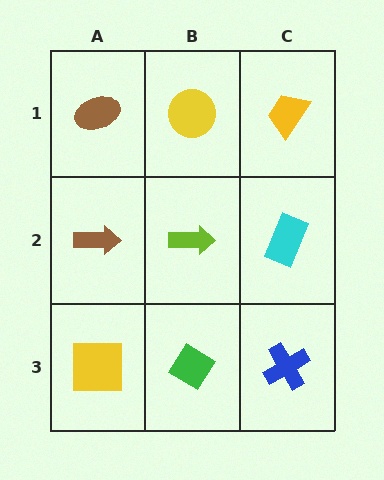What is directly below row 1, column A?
A brown arrow.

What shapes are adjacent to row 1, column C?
A cyan rectangle (row 2, column C), a yellow circle (row 1, column B).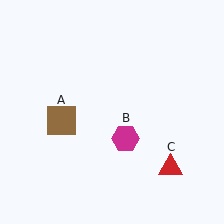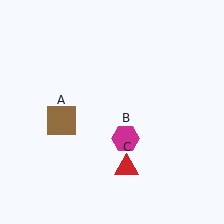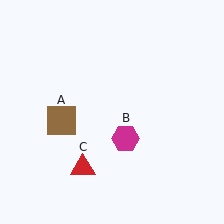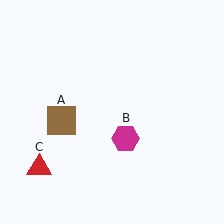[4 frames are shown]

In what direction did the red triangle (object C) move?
The red triangle (object C) moved left.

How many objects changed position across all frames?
1 object changed position: red triangle (object C).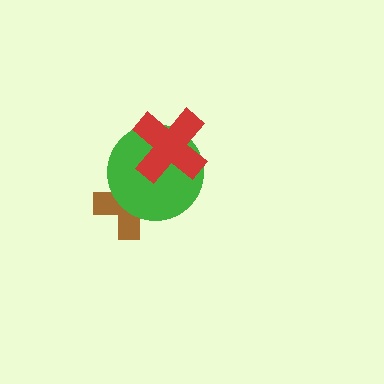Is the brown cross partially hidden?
Yes, it is partially covered by another shape.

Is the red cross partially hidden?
No, no other shape covers it.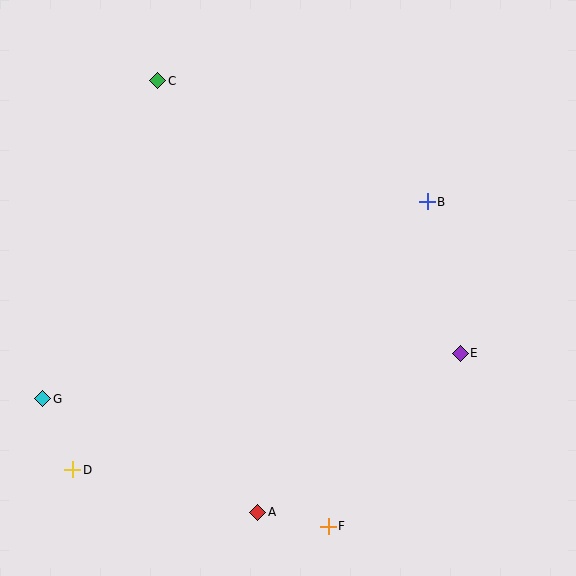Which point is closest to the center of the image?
Point B at (427, 202) is closest to the center.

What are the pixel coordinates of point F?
Point F is at (328, 526).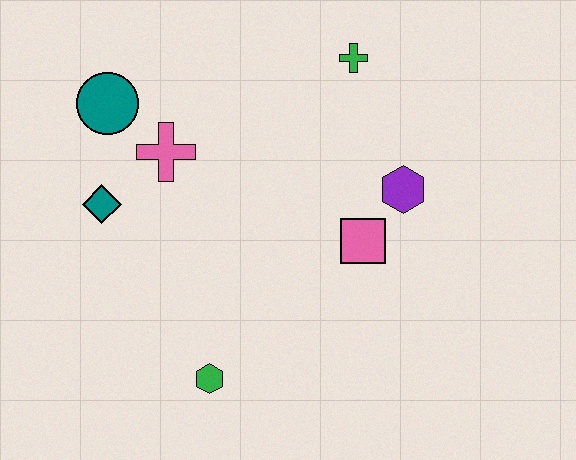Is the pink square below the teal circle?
Yes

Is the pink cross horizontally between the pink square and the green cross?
No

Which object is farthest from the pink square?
The teal circle is farthest from the pink square.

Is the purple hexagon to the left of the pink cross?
No